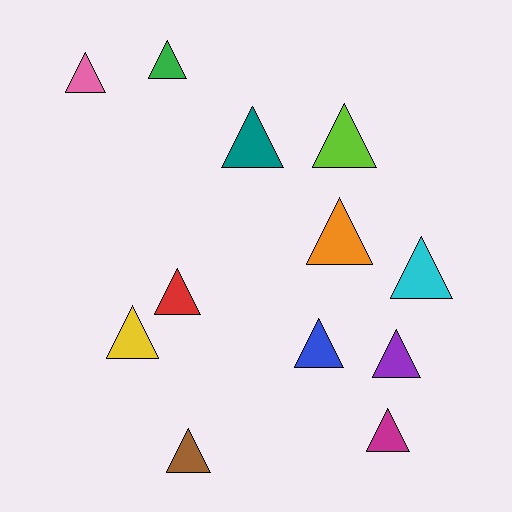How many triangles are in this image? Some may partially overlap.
There are 12 triangles.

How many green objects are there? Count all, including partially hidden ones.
There is 1 green object.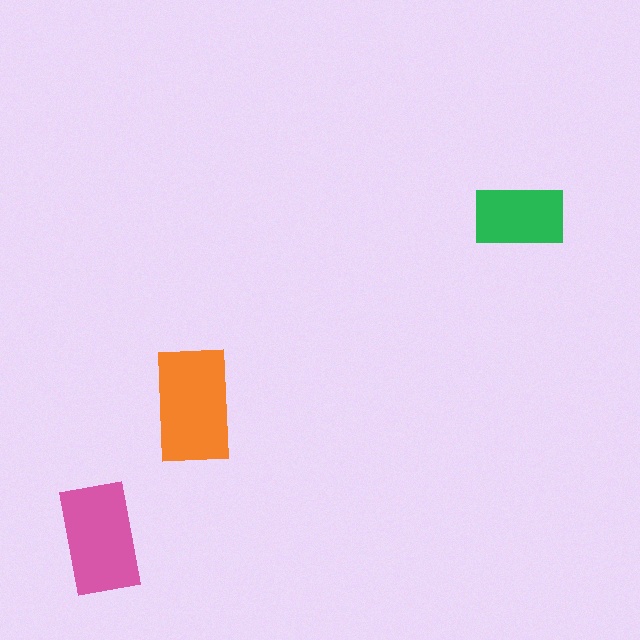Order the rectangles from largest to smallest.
the orange one, the pink one, the green one.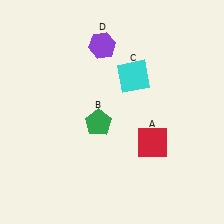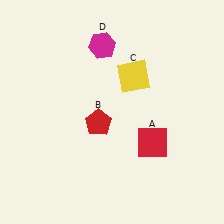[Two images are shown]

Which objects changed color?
B changed from green to red. C changed from cyan to yellow. D changed from purple to magenta.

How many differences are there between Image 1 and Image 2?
There are 3 differences between the two images.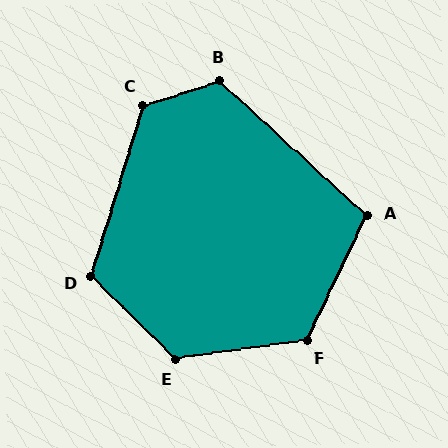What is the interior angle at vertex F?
Approximately 123 degrees (obtuse).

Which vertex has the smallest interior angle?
A, at approximately 107 degrees.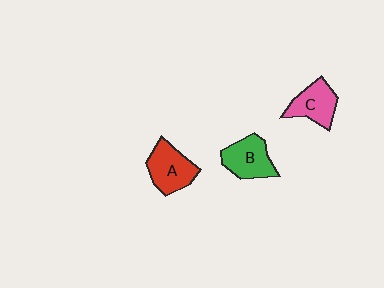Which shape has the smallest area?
Shape C (pink).